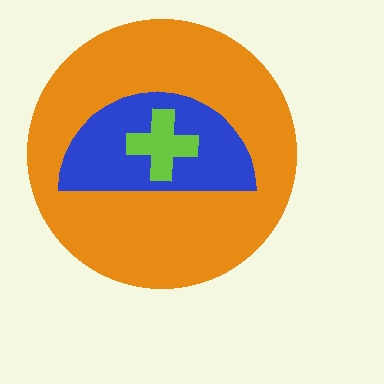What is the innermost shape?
The lime cross.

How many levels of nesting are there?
3.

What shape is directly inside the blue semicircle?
The lime cross.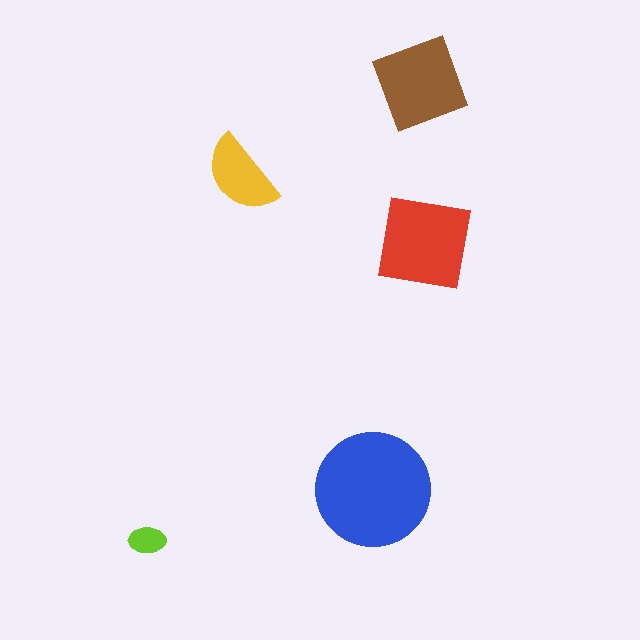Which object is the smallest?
The lime ellipse.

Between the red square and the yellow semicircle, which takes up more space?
The red square.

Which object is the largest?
The blue circle.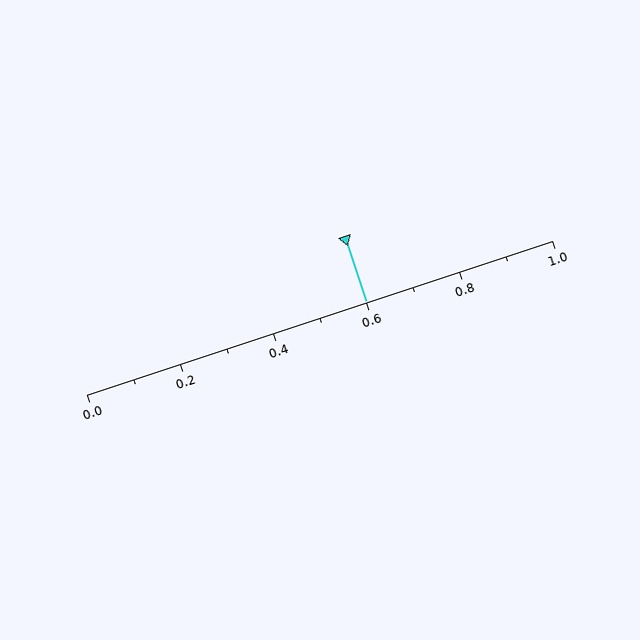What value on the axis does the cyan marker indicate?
The marker indicates approximately 0.6.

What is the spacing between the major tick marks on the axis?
The major ticks are spaced 0.2 apart.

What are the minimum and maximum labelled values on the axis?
The axis runs from 0.0 to 1.0.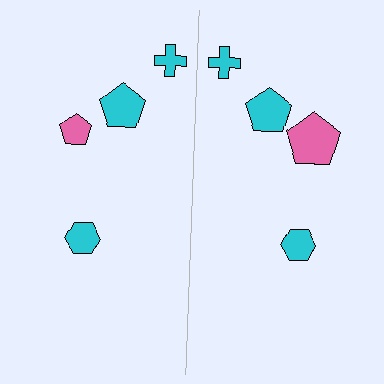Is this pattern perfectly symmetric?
No, the pattern is not perfectly symmetric. The pink pentagon on the right side has a different size than its mirror counterpart.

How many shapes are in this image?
There are 8 shapes in this image.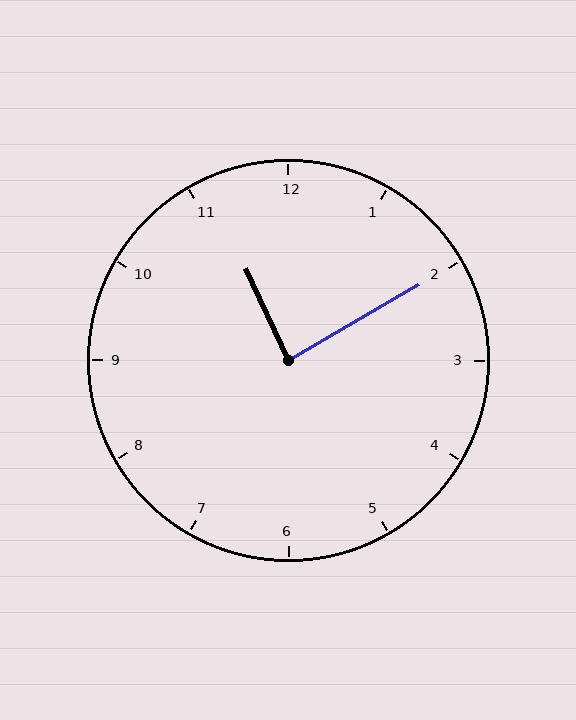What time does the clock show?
11:10.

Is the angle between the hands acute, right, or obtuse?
It is right.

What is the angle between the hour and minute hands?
Approximately 85 degrees.